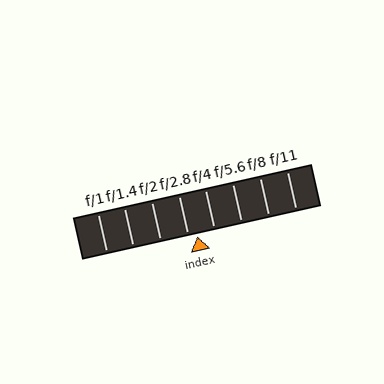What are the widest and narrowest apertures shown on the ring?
The widest aperture shown is f/1 and the narrowest is f/11.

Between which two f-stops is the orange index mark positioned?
The index mark is between f/2.8 and f/4.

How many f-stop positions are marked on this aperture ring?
There are 8 f-stop positions marked.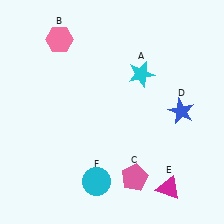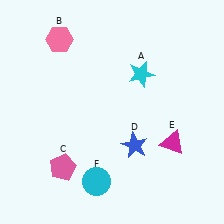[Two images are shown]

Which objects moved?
The objects that moved are: the pink pentagon (C), the blue star (D), the magenta triangle (E).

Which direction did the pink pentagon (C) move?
The pink pentagon (C) moved left.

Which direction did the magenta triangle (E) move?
The magenta triangle (E) moved up.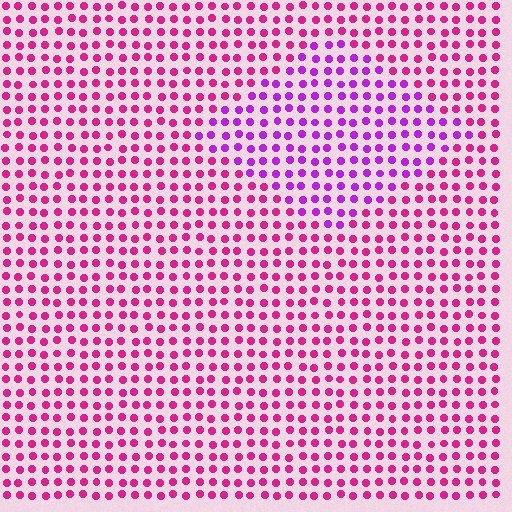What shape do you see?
I see a diamond.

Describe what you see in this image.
The image is filled with small magenta elements in a uniform arrangement. A diamond-shaped region is visible where the elements are tinted to a slightly different hue, forming a subtle color boundary.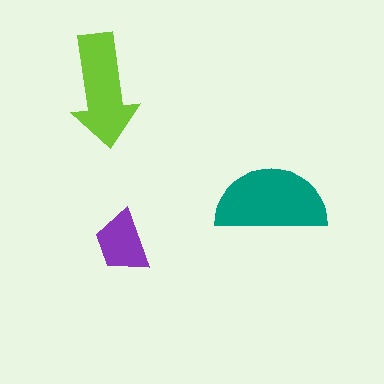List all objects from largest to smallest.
The teal semicircle, the lime arrow, the purple trapezoid.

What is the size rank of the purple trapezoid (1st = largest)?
3rd.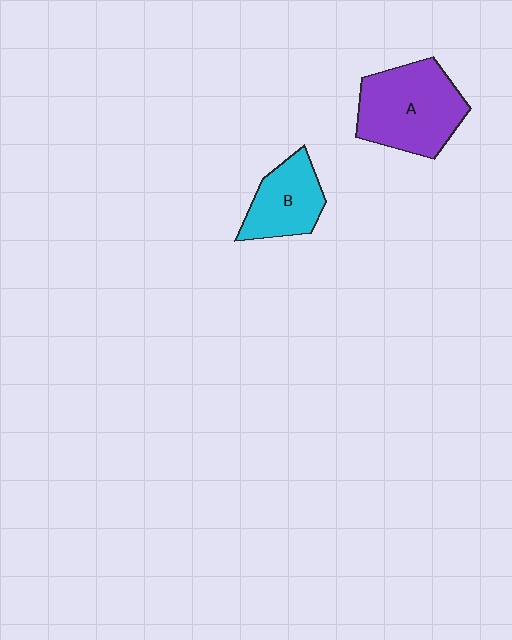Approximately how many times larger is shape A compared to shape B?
Approximately 1.6 times.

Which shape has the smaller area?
Shape B (cyan).